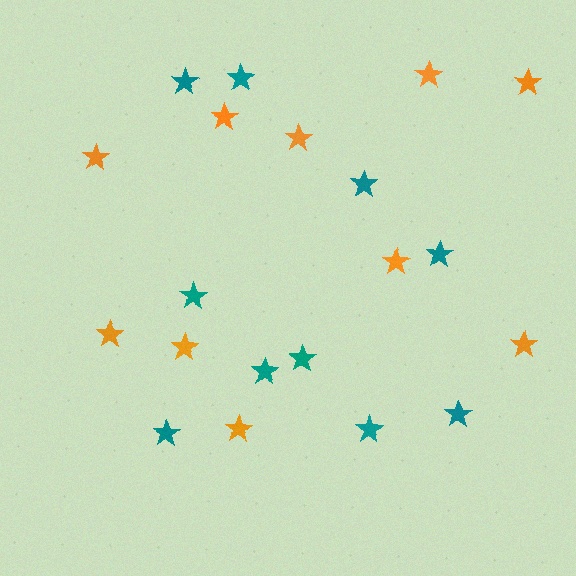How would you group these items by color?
There are 2 groups: one group of orange stars (10) and one group of teal stars (10).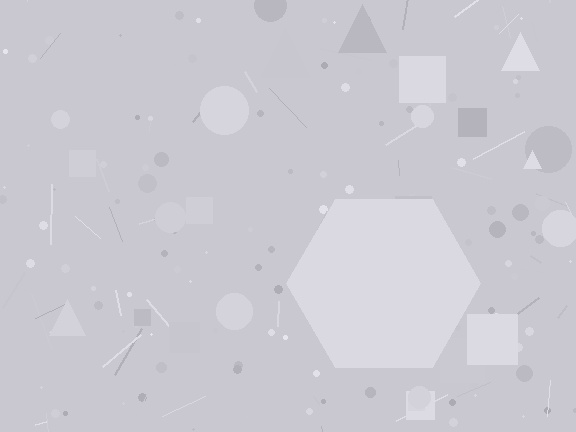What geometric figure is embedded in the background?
A hexagon is embedded in the background.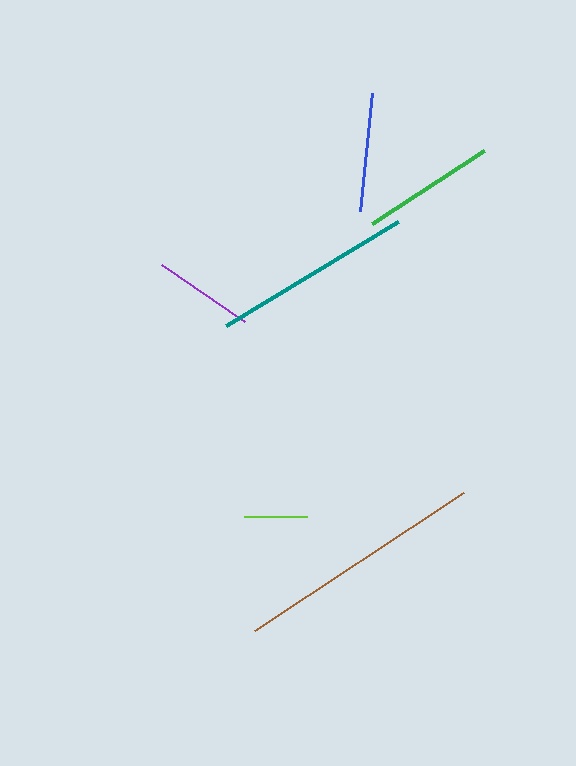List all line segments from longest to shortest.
From longest to shortest: brown, teal, green, blue, purple, lime.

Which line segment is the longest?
The brown line is the longest at approximately 250 pixels.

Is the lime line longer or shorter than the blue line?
The blue line is longer than the lime line.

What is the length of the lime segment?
The lime segment is approximately 63 pixels long.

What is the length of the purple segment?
The purple segment is approximately 101 pixels long.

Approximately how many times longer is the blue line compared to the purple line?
The blue line is approximately 1.2 times the length of the purple line.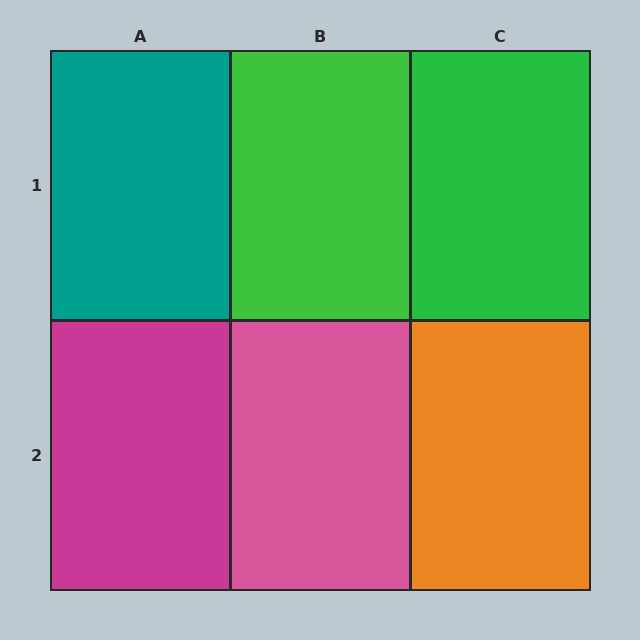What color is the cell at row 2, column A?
Magenta.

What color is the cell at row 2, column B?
Pink.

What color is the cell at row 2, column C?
Orange.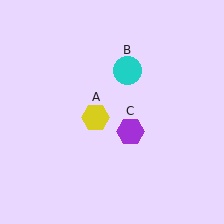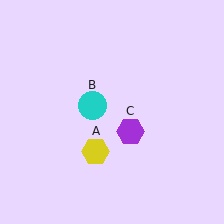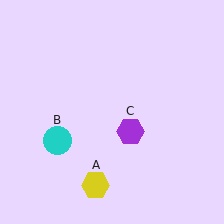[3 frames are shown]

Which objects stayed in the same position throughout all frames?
Purple hexagon (object C) remained stationary.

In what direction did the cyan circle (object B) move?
The cyan circle (object B) moved down and to the left.